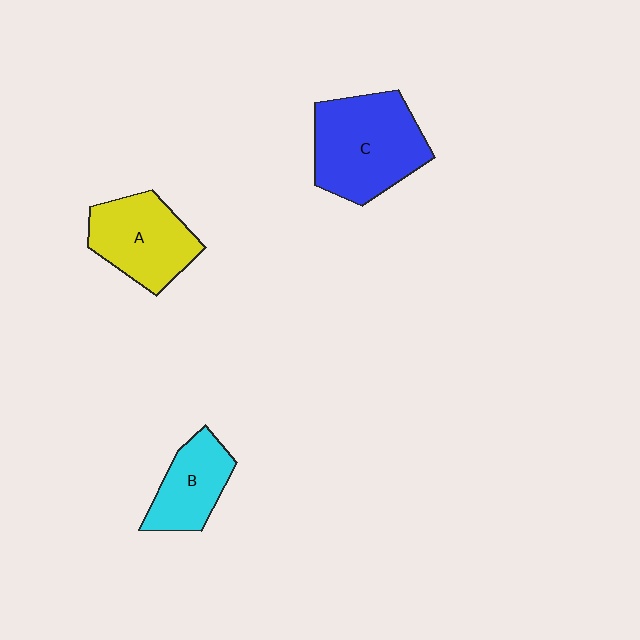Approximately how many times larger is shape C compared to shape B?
Approximately 1.7 times.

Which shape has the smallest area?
Shape B (cyan).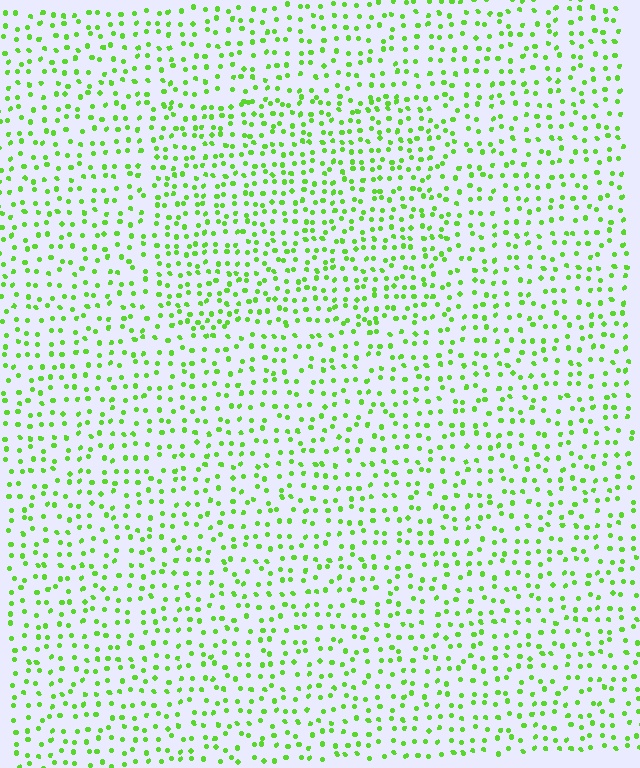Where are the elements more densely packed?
The elements are more densely packed inside the rectangle boundary.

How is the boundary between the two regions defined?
The boundary is defined by a change in element density (approximately 1.4x ratio). All elements are the same color, size, and shape.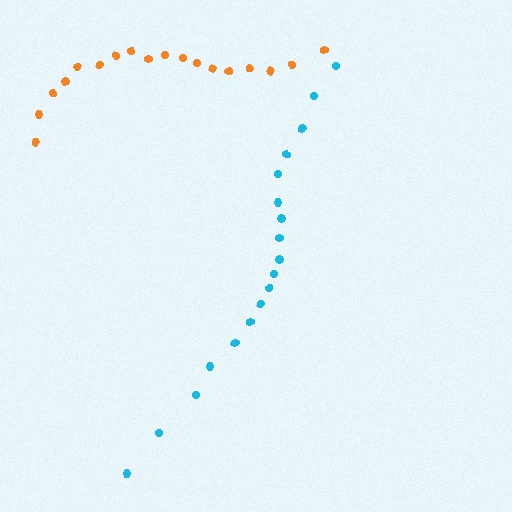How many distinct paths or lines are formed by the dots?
There are 2 distinct paths.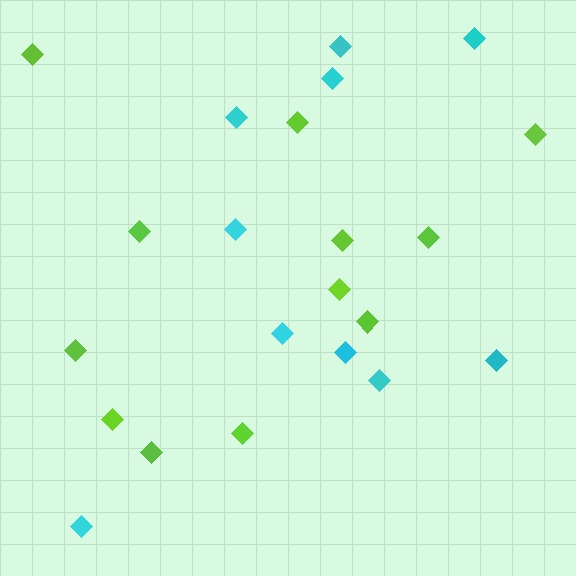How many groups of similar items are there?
There are 2 groups: one group of lime diamonds (12) and one group of cyan diamonds (10).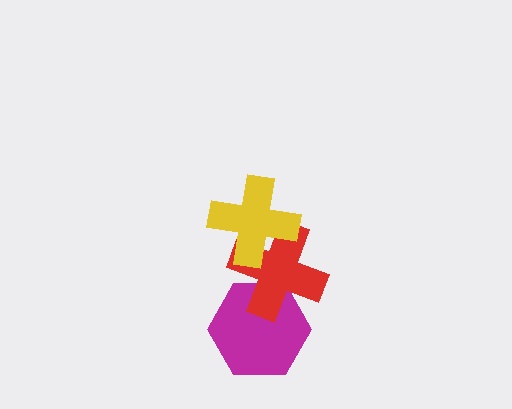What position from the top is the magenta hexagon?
The magenta hexagon is 3rd from the top.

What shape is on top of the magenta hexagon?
The red cross is on top of the magenta hexagon.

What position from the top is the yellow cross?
The yellow cross is 1st from the top.